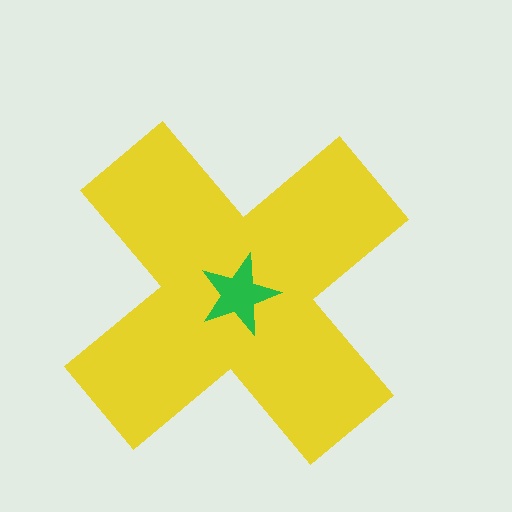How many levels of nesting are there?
2.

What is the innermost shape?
The green star.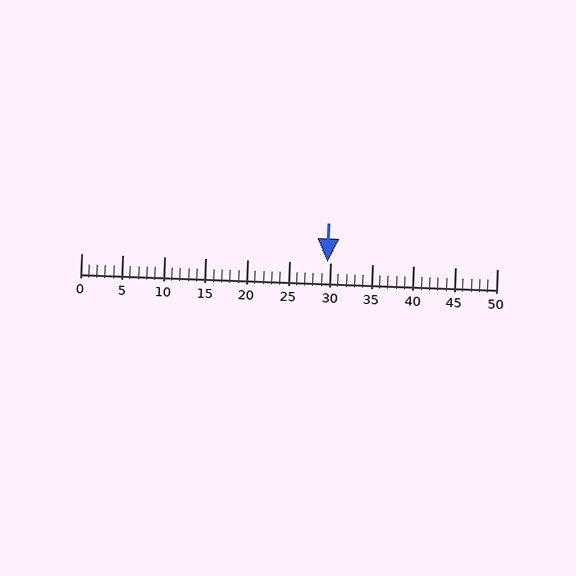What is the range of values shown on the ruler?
The ruler shows values from 0 to 50.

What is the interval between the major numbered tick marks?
The major tick marks are spaced 5 units apart.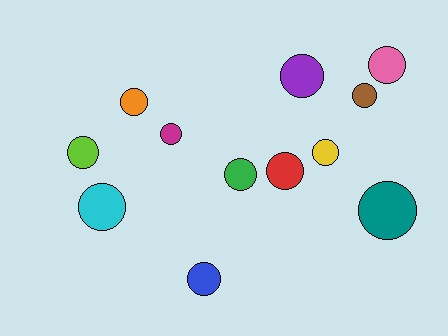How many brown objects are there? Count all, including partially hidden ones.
There is 1 brown object.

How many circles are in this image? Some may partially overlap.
There are 12 circles.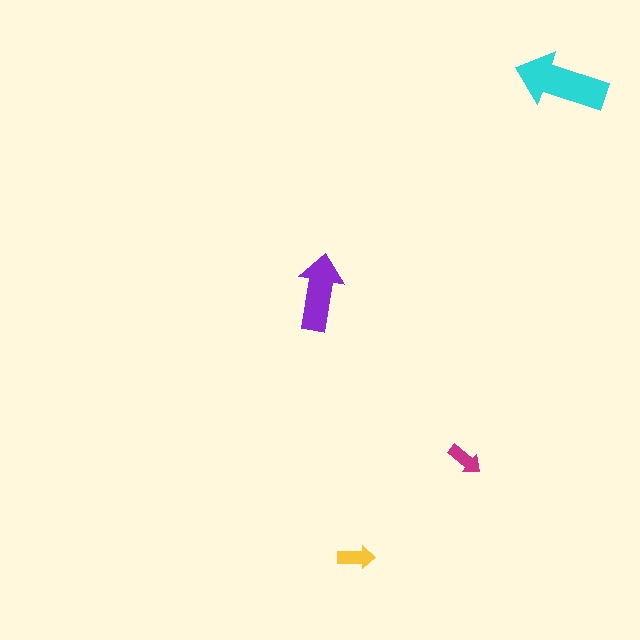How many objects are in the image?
There are 4 objects in the image.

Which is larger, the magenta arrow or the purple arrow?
The purple one.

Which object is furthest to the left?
The purple arrow is leftmost.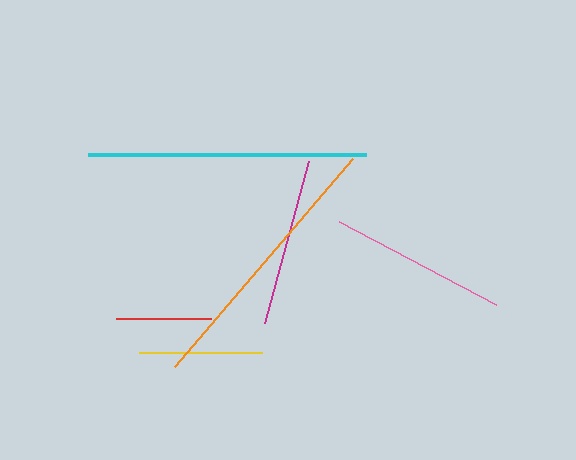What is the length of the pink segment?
The pink segment is approximately 177 pixels long.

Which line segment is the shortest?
The red line is the shortest at approximately 95 pixels.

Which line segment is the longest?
The cyan line is the longest at approximately 278 pixels.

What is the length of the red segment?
The red segment is approximately 95 pixels long.